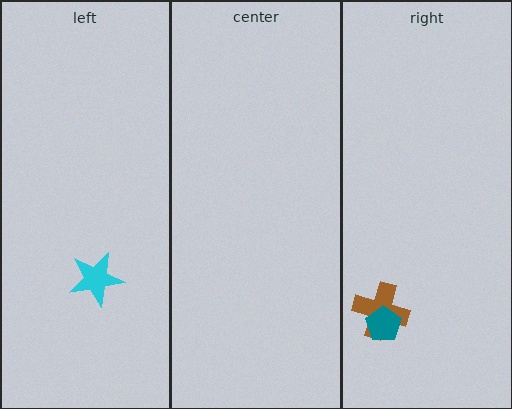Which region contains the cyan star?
The left region.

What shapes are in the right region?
The brown cross, the teal pentagon.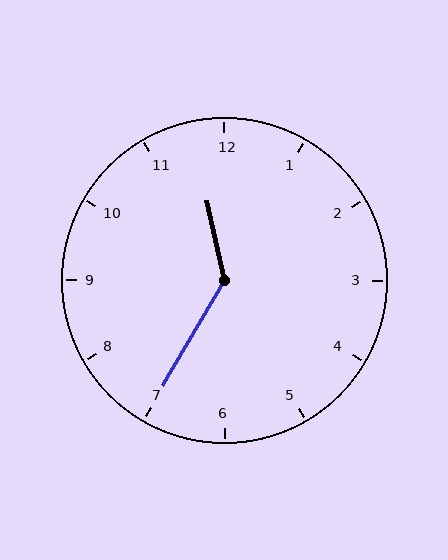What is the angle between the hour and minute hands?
Approximately 138 degrees.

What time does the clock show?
11:35.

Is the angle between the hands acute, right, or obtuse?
It is obtuse.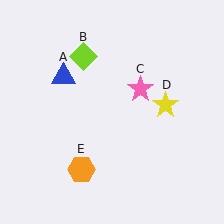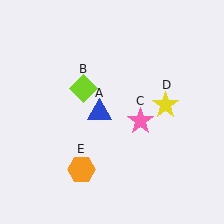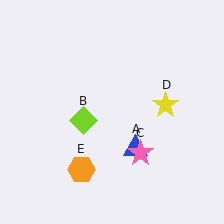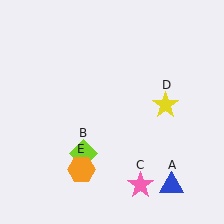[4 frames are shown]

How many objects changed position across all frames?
3 objects changed position: blue triangle (object A), lime diamond (object B), pink star (object C).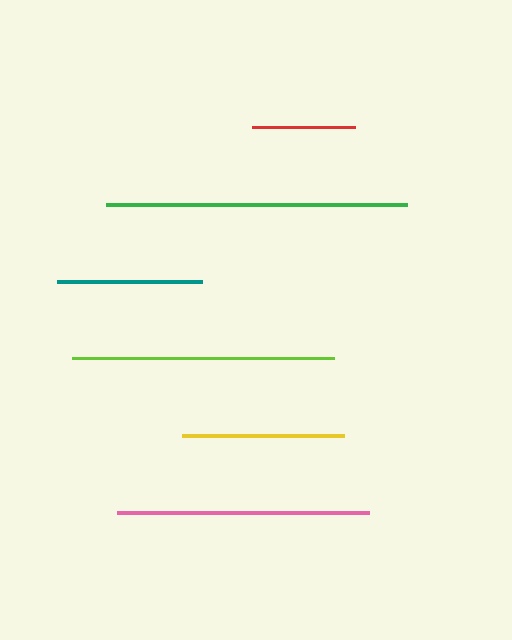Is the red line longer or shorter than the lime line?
The lime line is longer than the red line.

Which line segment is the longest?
The green line is the longest at approximately 301 pixels.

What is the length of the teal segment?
The teal segment is approximately 145 pixels long.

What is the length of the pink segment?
The pink segment is approximately 252 pixels long.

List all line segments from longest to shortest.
From longest to shortest: green, lime, pink, yellow, teal, red.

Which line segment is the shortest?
The red line is the shortest at approximately 103 pixels.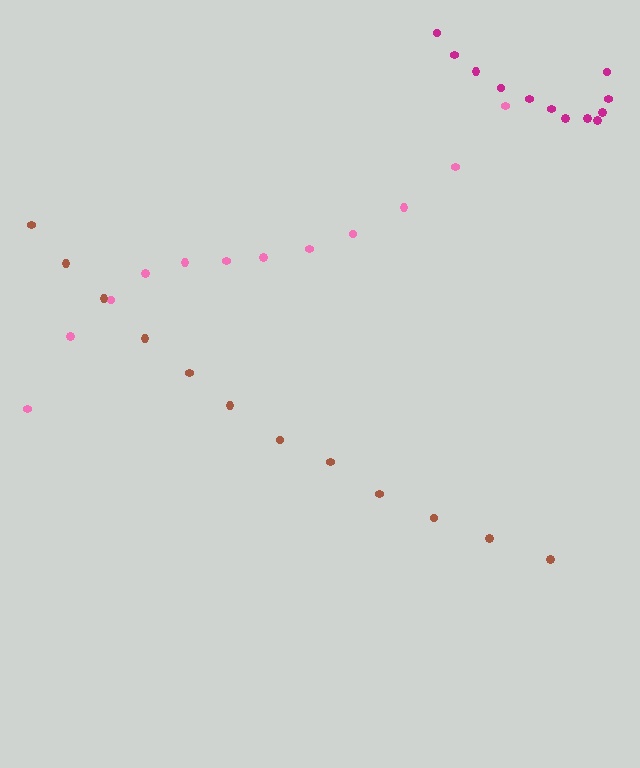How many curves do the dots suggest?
There are 3 distinct paths.